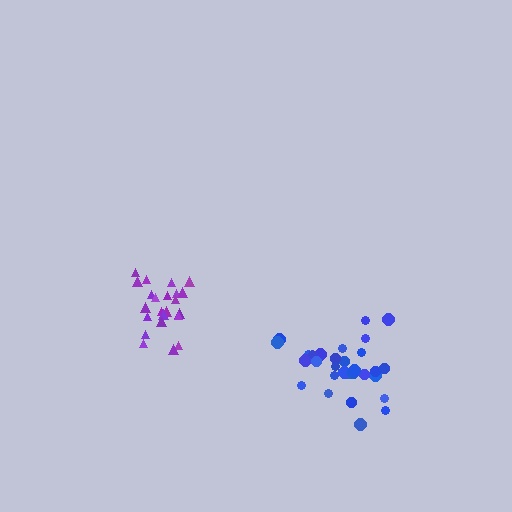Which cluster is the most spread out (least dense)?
Blue.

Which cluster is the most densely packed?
Purple.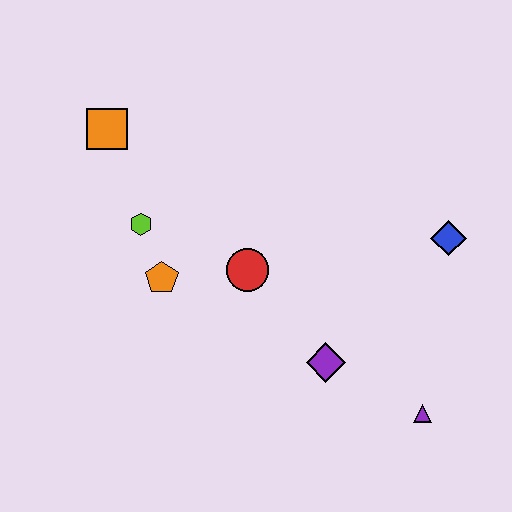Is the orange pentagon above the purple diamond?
Yes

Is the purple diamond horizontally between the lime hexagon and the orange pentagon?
No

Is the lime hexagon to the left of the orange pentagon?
Yes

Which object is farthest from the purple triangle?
The orange square is farthest from the purple triangle.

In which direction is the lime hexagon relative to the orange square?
The lime hexagon is below the orange square.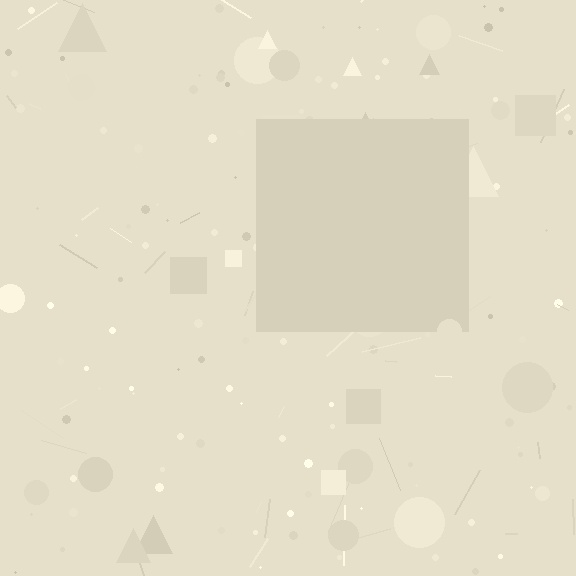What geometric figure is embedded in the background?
A square is embedded in the background.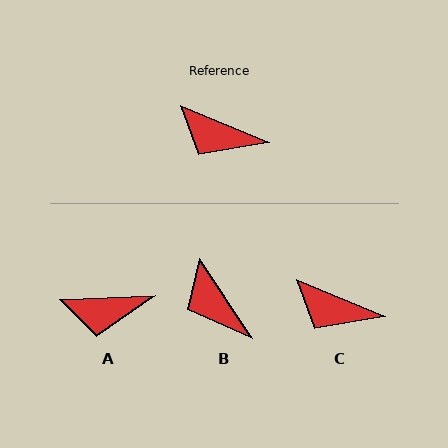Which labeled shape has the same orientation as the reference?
C.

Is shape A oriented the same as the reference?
No, it is off by about 24 degrees.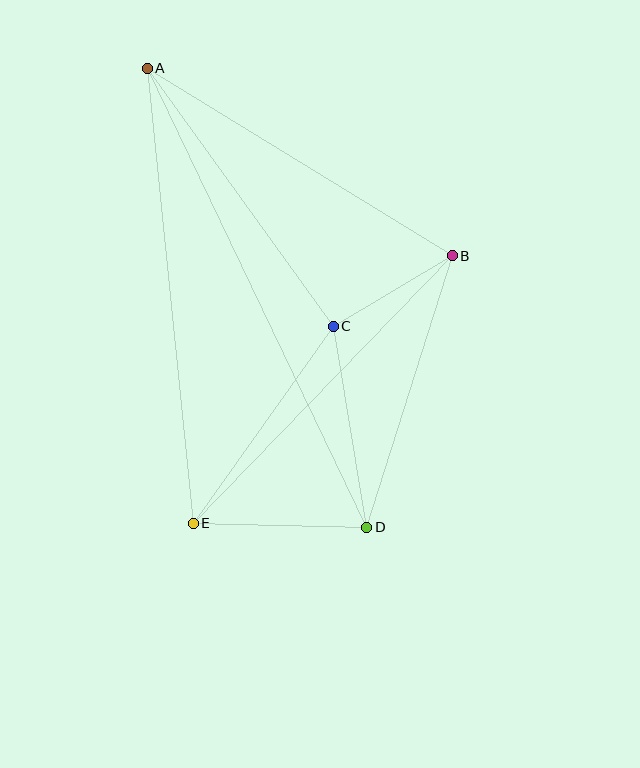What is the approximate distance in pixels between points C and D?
The distance between C and D is approximately 204 pixels.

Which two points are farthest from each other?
Points A and D are farthest from each other.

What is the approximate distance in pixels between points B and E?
The distance between B and E is approximately 372 pixels.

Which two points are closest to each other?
Points B and C are closest to each other.